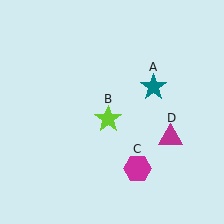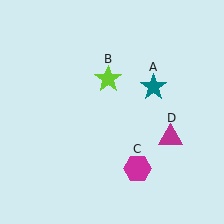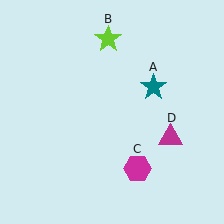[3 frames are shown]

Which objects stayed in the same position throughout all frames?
Teal star (object A) and magenta hexagon (object C) and magenta triangle (object D) remained stationary.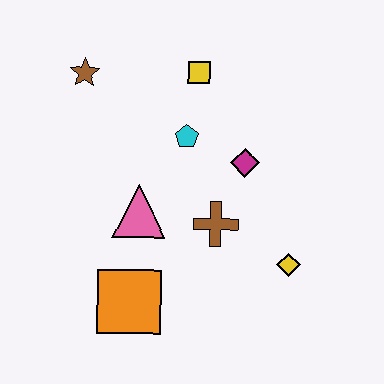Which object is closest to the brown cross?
The magenta diamond is closest to the brown cross.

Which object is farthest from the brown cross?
The brown star is farthest from the brown cross.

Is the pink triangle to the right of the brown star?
Yes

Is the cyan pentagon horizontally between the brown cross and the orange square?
Yes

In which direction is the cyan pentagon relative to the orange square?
The cyan pentagon is above the orange square.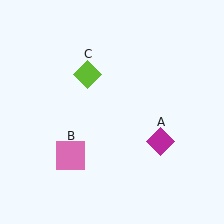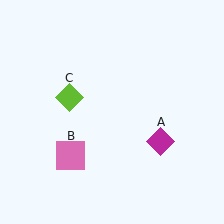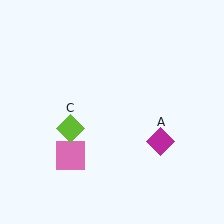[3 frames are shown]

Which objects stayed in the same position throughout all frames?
Magenta diamond (object A) and pink square (object B) remained stationary.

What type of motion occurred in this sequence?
The lime diamond (object C) rotated counterclockwise around the center of the scene.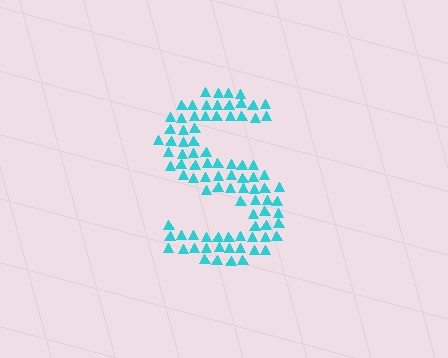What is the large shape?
The large shape is the letter S.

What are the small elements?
The small elements are triangles.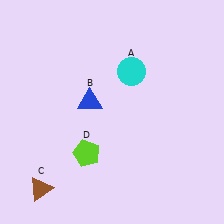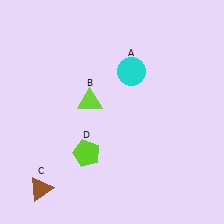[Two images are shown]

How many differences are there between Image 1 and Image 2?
There is 1 difference between the two images.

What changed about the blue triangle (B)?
In Image 1, B is blue. In Image 2, it changed to lime.